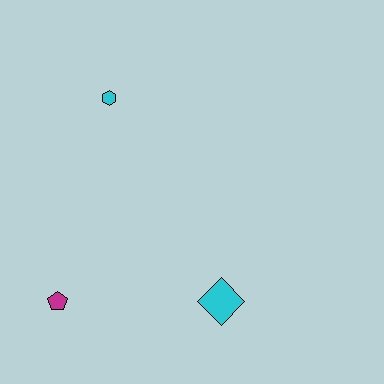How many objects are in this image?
There are 3 objects.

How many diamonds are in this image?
There is 1 diamond.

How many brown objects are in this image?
There are no brown objects.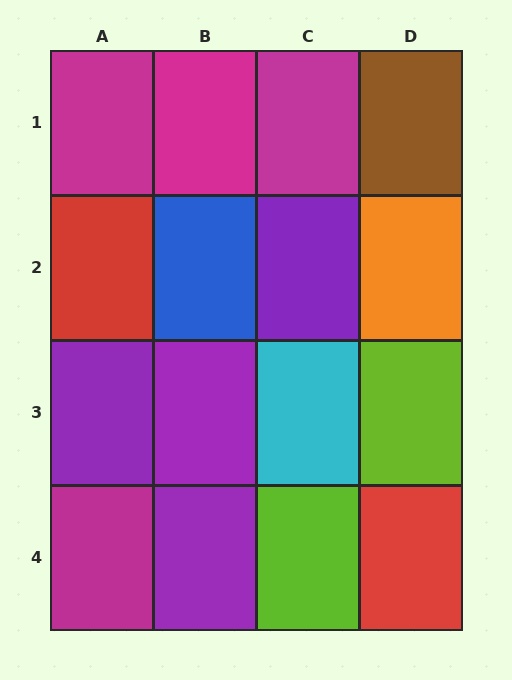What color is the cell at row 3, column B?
Purple.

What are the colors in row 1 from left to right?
Magenta, magenta, magenta, brown.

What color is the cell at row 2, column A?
Red.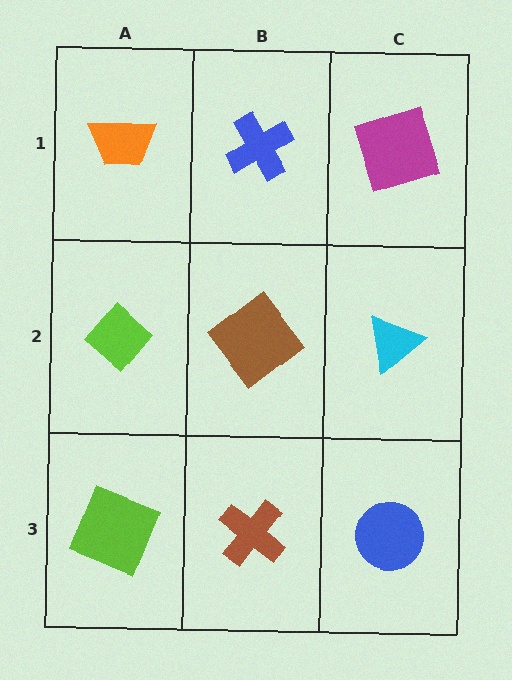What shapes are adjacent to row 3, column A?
A lime diamond (row 2, column A), a brown cross (row 3, column B).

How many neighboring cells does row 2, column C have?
3.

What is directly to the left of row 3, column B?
A lime square.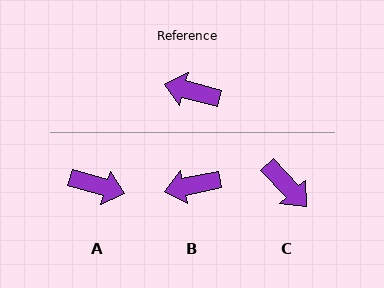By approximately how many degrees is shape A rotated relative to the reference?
Approximately 179 degrees counter-clockwise.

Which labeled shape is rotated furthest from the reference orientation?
A, about 179 degrees away.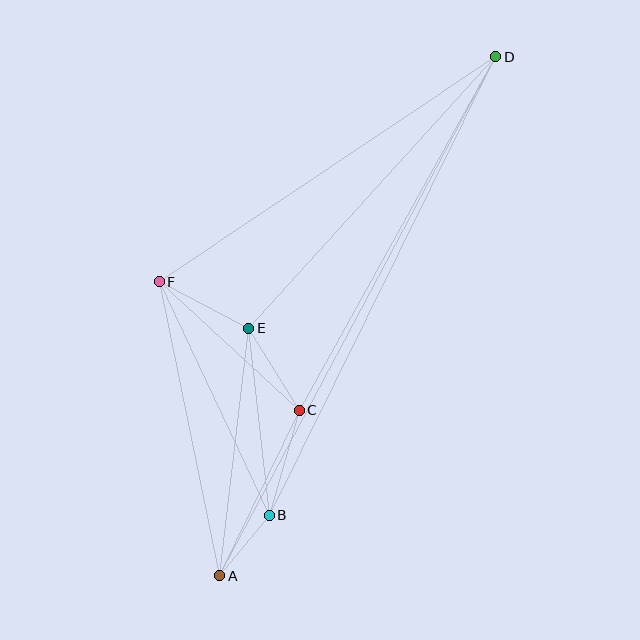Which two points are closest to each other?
Points A and B are closest to each other.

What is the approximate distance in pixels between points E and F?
The distance between E and F is approximately 101 pixels.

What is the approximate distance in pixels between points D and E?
The distance between D and E is approximately 367 pixels.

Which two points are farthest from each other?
Points A and D are farthest from each other.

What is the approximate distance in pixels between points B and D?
The distance between B and D is approximately 511 pixels.